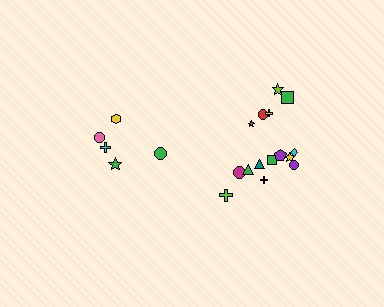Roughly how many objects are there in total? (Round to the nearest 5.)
Roughly 20 objects in total.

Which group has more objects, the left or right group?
The right group.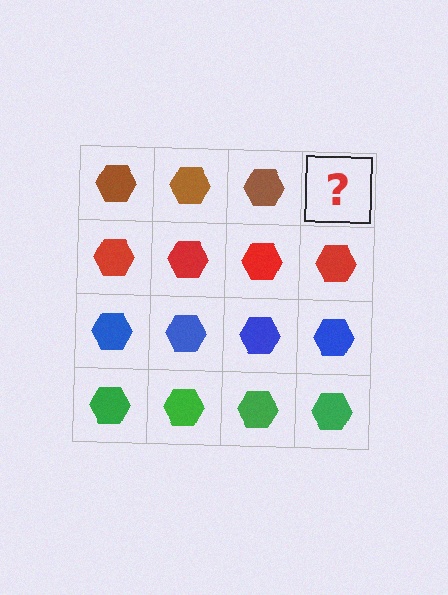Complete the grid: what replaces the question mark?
The question mark should be replaced with a brown hexagon.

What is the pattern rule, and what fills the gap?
The rule is that each row has a consistent color. The gap should be filled with a brown hexagon.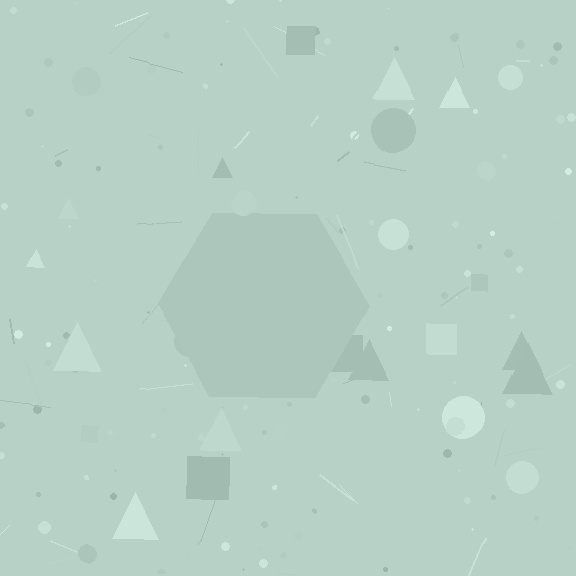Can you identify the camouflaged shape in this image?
The camouflaged shape is a hexagon.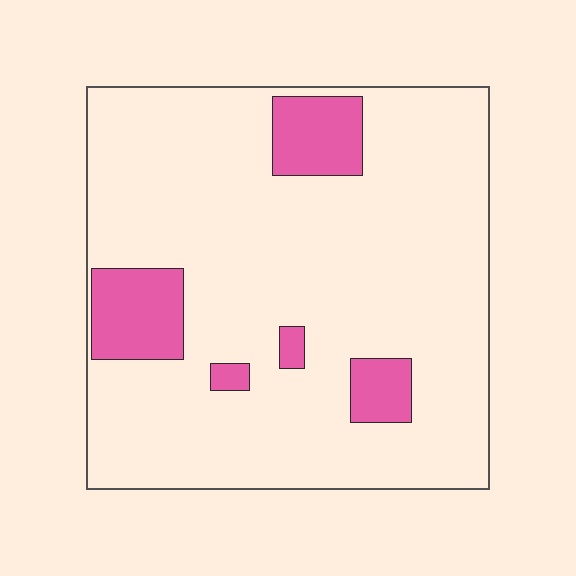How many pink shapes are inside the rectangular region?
5.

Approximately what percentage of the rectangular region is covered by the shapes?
Approximately 15%.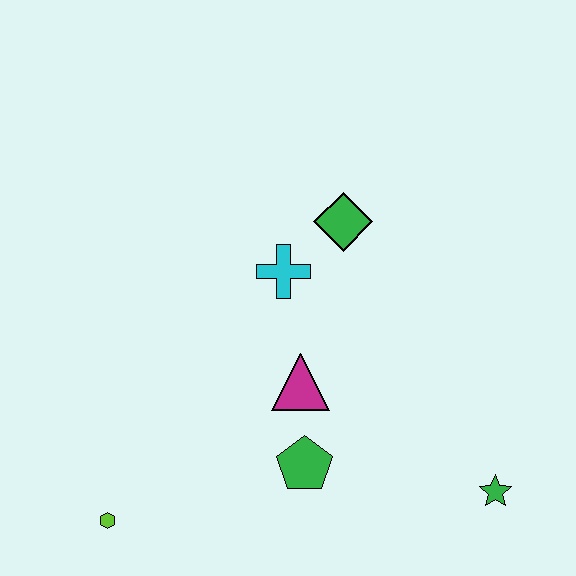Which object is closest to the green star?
The green pentagon is closest to the green star.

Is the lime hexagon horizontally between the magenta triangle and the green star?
No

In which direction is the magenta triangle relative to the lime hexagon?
The magenta triangle is to the right of the lime hexagon.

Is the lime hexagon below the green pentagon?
Yes